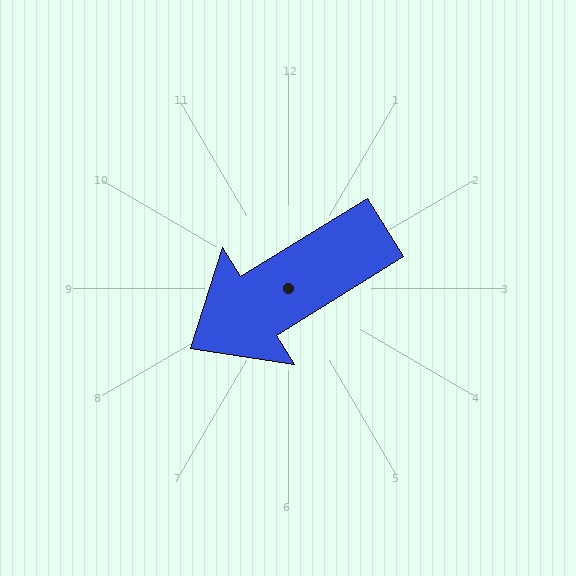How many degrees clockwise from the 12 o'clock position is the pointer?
Approximately 238 degrees.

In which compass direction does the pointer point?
Southwest.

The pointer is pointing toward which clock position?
Roughly 8 o'clock.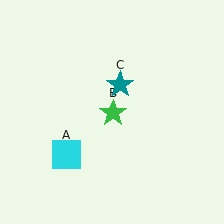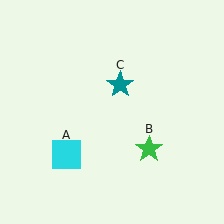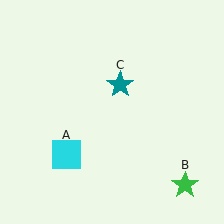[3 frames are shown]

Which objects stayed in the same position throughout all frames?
Cyan square (object A) and teal star (object C) remained stationary.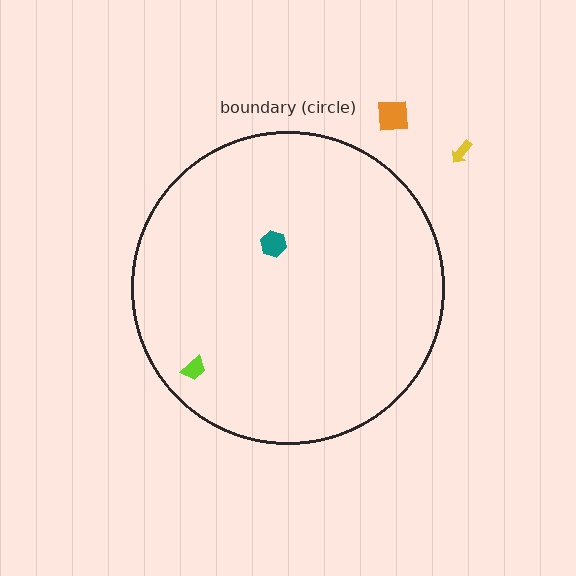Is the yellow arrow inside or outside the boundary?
Outside.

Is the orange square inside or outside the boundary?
Outside.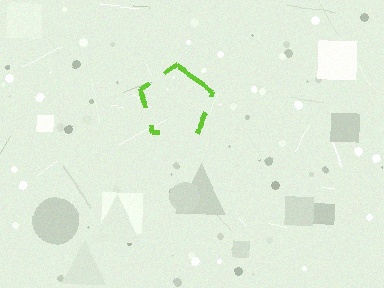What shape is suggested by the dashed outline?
The dashed outline suggests a pentagon.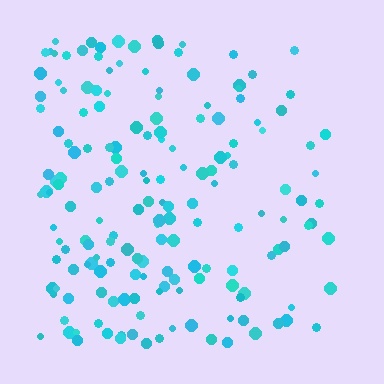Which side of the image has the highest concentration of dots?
The left.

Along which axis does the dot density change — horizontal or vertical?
Horizontal.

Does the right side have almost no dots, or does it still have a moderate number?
Still a moderate number, just noticeably fewer than the left.